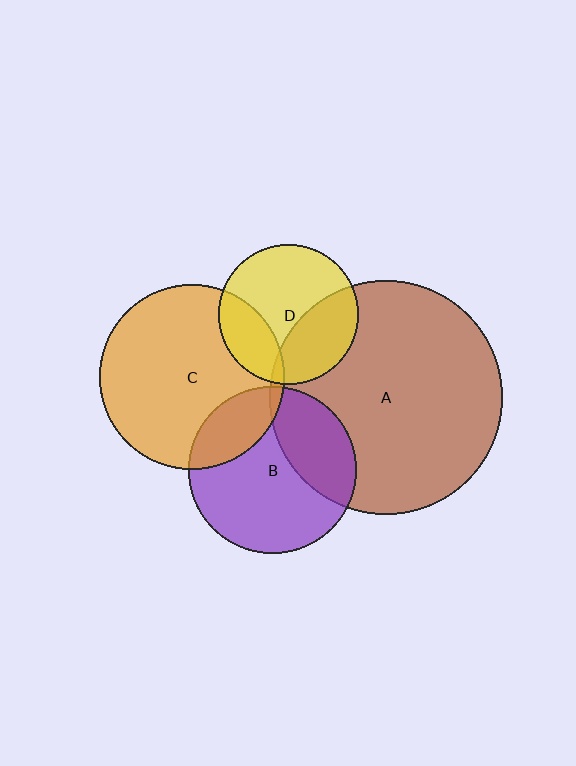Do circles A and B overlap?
Yes.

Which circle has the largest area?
Circle A (brown).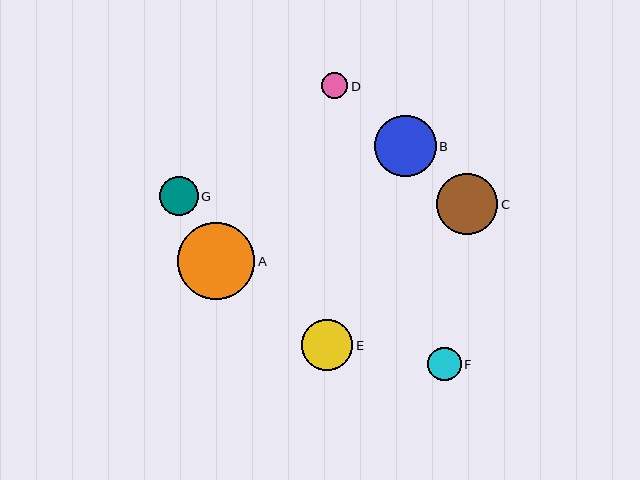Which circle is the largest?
Circle A is the largest with a size of approximately 78 pixels.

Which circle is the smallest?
Circle D is the smallest with a size of approximately 27 pixels.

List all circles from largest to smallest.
From largest to smallest: A, B, C, E, G, F, D.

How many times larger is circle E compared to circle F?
Circle E is approximately 1.5 times the size of circle F.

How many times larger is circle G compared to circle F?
Circle G is approximately 1.2 times the size of circle F.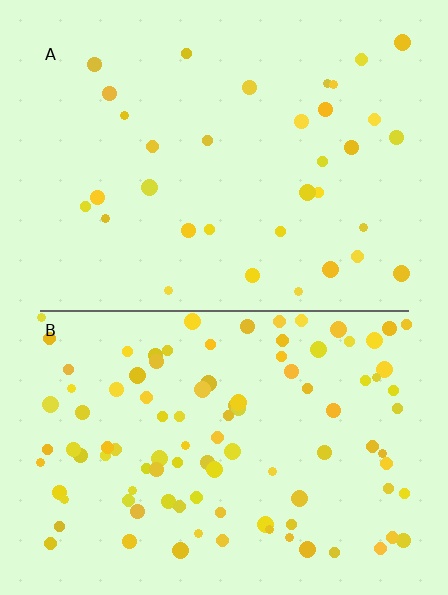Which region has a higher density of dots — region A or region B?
B (the bottom).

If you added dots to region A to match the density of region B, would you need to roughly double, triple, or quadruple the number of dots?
Approximately triple.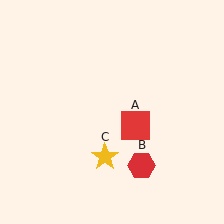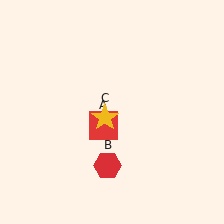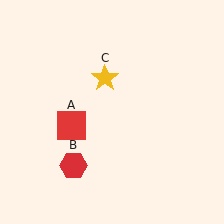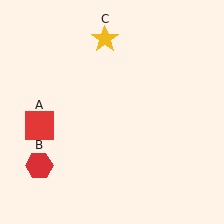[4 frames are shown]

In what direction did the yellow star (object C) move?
The yellow star (object C) moved up.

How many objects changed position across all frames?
3 objects changed position: red square (object A), red hexagon (object B), yellow star (object C).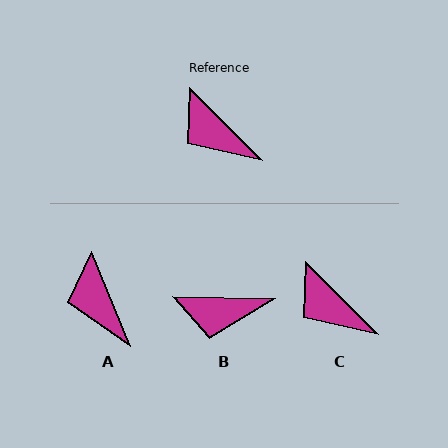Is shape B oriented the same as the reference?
No, it is off by about 43 degrees.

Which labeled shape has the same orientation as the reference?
C.